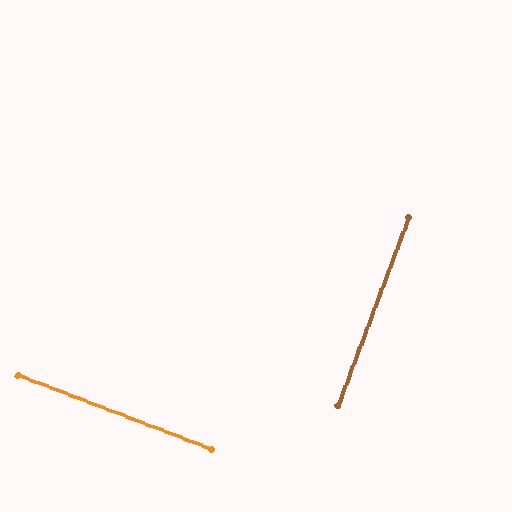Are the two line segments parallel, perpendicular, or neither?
Perpendicular — they meet at approximately 90°.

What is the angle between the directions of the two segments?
Approximately 90 degrees.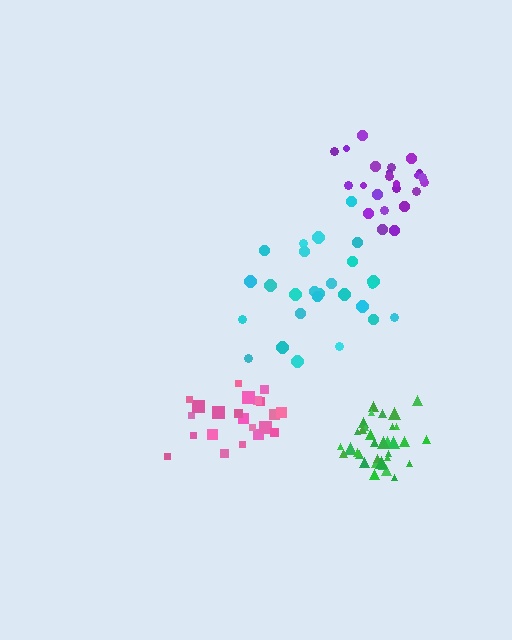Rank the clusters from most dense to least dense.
green, purple, pink, cyan.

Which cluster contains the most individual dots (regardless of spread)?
Green (35).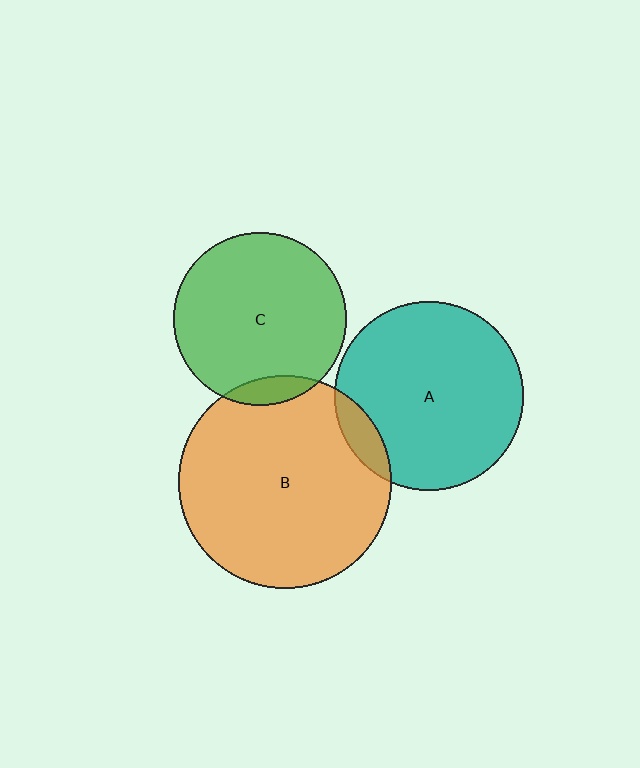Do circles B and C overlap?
Yes.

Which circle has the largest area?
Circle B (orange).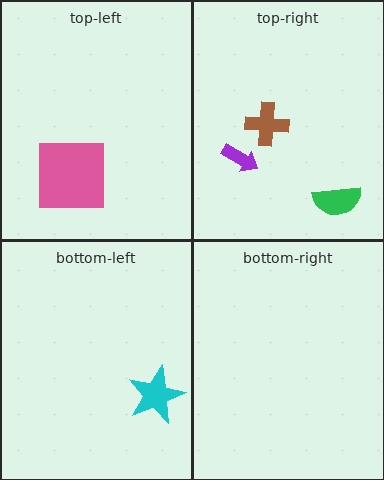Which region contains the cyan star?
The bottom-left region.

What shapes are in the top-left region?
The pink square.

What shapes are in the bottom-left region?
The cyan star.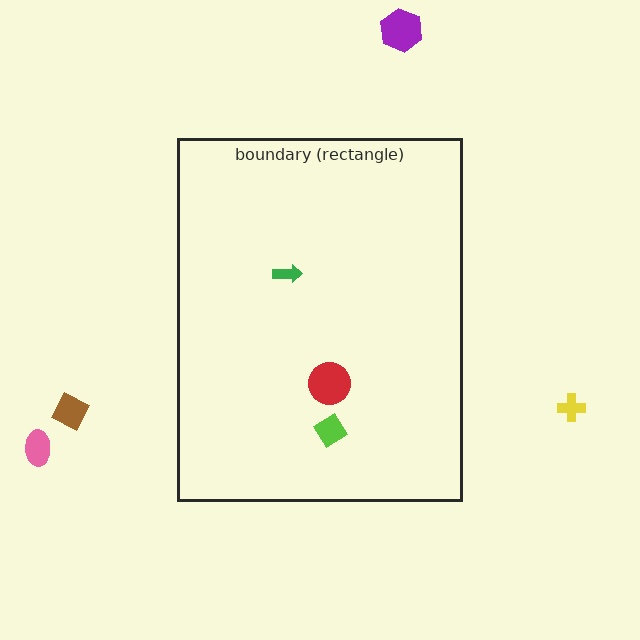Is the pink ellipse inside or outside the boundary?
Outside.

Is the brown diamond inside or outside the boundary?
Outside.